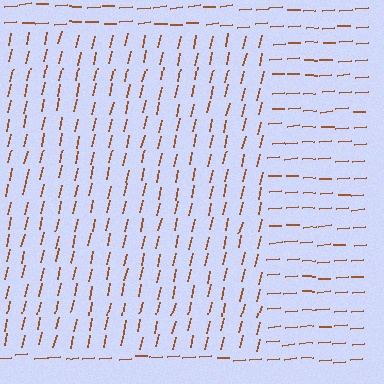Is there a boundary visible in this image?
Yes, there is a texture boundary formed by a change in line orientation.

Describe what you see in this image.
The image is filled with small brown line segments. A rectangle region in the image has lines oriented differently from the surrounding lines, creating a visible texture boundary.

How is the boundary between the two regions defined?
The boundary is defined purely by a change in line orientation (approximately 74 degrees difference). All lines are the same color and thickness.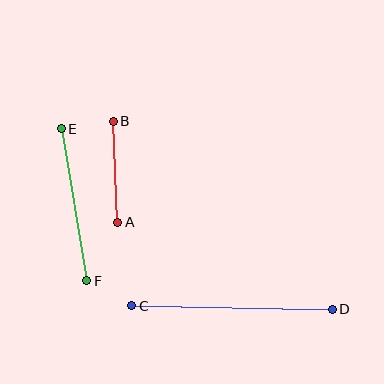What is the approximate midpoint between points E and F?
The midpoint is at approximately (74, 205) pixels.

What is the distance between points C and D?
The distance is approximately 201 pixels.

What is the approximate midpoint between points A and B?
The midpoint is at approximately (115, 172) pixels.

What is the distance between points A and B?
The distance is approximately 101 pixels.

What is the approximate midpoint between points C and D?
The midpoint is at approximately (232, 308) pixels.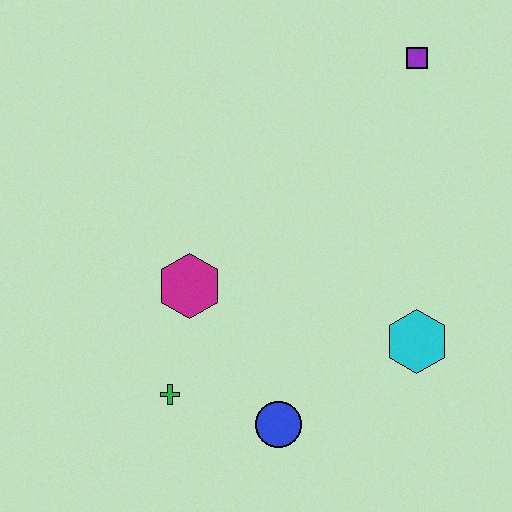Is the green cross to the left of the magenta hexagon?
Yes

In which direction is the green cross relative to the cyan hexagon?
The green cross is to the left of the cyan hexagon.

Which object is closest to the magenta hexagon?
The green cross is closest to the magenta hexagon.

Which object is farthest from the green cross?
The purple square is farthest from the green cross.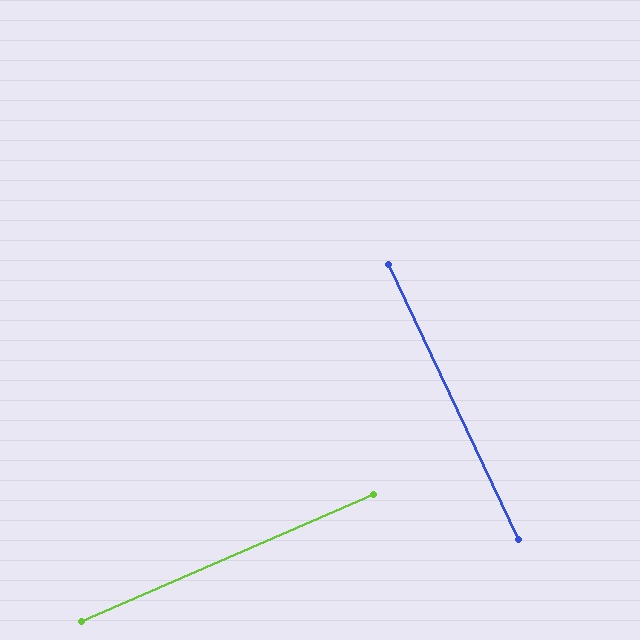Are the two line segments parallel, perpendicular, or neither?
Perpendicular — they meet at approximately 88°.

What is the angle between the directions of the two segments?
Approximately 88 degrees.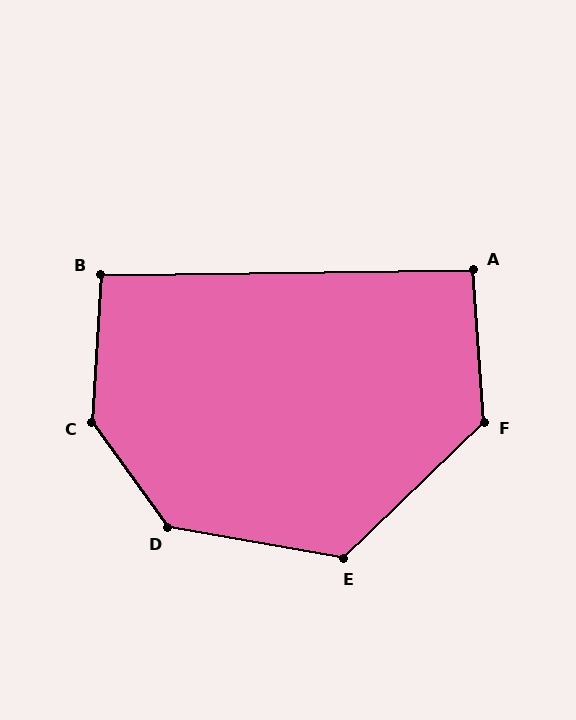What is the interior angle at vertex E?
Approximately 126 degrees (obtuse).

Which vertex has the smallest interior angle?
A, at approximately 93 degrees.